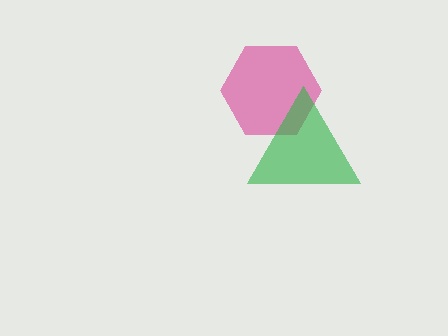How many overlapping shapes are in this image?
There are 2 overlapping shapes in the image.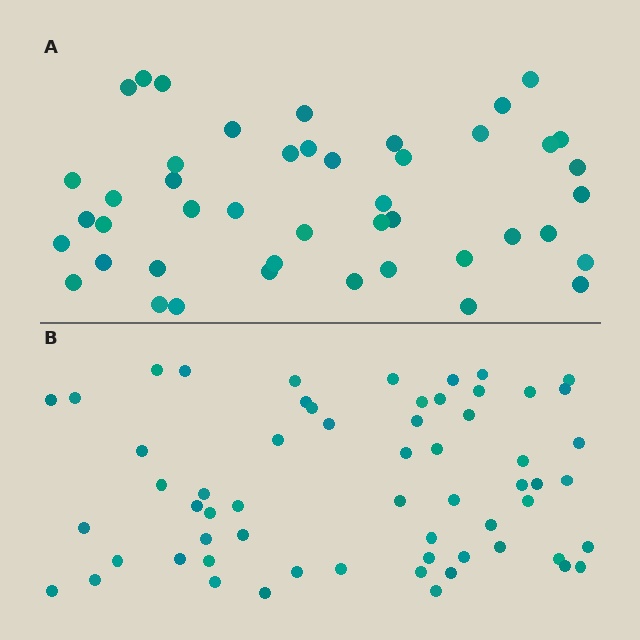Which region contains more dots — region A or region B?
Region B (the bottom region) has more dots.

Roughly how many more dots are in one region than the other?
Region B has approximately 15 more dots than region A.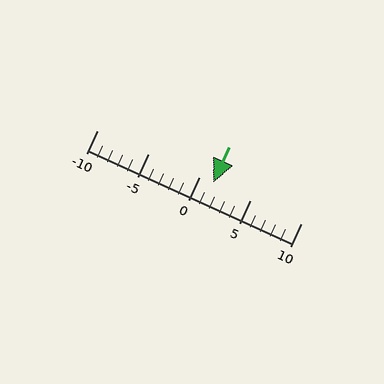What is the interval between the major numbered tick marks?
The major tick marks are spaced 5 units apart.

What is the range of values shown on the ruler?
The ruler shows values from -10 to 10.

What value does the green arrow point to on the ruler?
The green arrow points to approximately 1.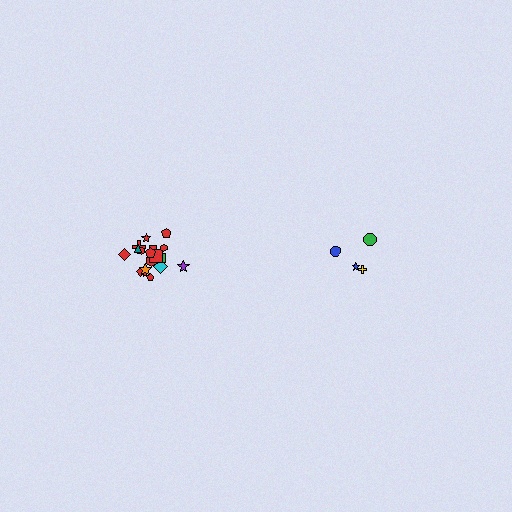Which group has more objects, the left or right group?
The left group.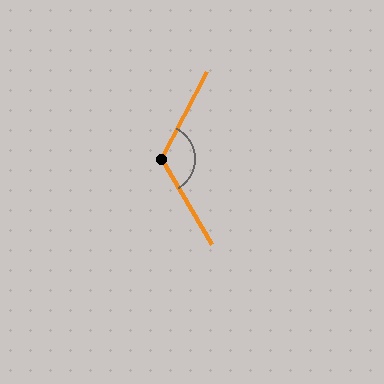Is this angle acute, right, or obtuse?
It is obtuse.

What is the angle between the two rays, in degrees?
Approximately 122 degrees.